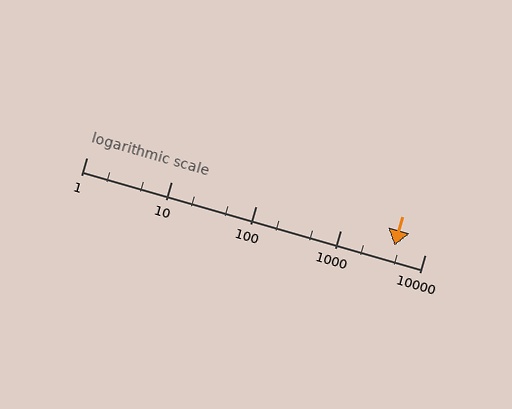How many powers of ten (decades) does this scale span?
The scale spans 4 decades, from 1 to 10000.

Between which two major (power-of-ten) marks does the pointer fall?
The pointer is between 1000 and 10000.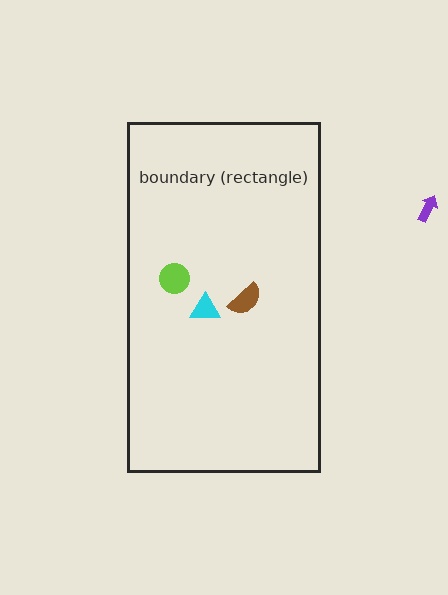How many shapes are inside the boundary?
3 inside, 1 outside.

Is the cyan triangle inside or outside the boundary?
Inside.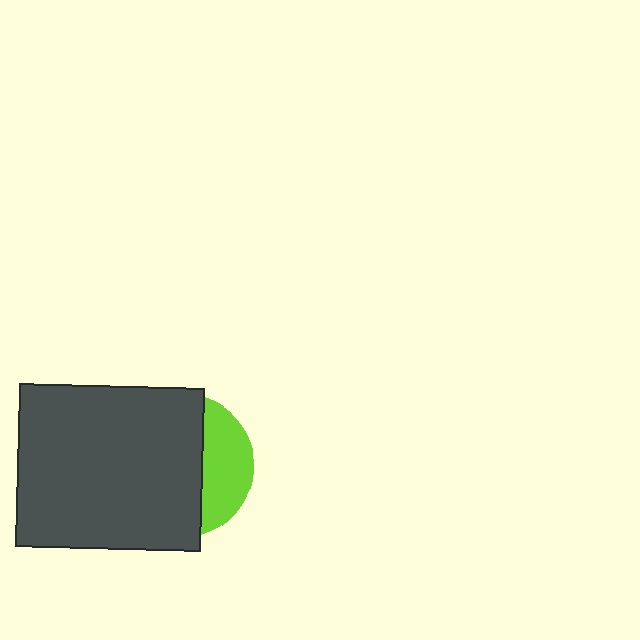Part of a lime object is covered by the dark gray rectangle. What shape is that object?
It is a circle.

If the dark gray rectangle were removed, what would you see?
You would see the complete lime circle.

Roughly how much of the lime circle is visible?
A small part of it is visible (roughly 31%).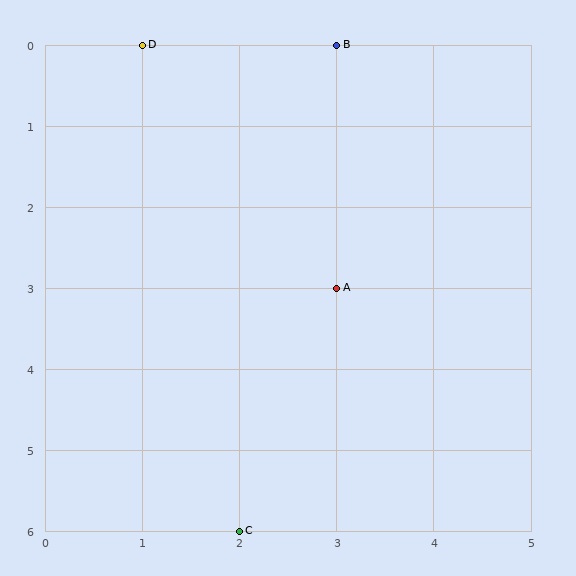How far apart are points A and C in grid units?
Points A and C are 1 column and 3 rows apart (about 3.2 grid units diagonally).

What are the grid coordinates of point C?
Point C is at grid coordinates (2, 6).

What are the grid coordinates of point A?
Point A is at grid coordinates (3, 3).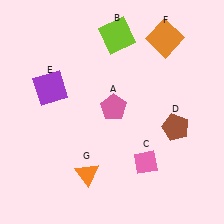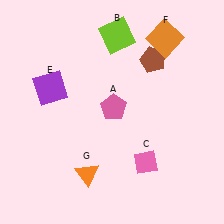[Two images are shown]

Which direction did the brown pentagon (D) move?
The brown pentagon (D) moved up.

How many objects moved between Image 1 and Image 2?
1 object moved between the two images.